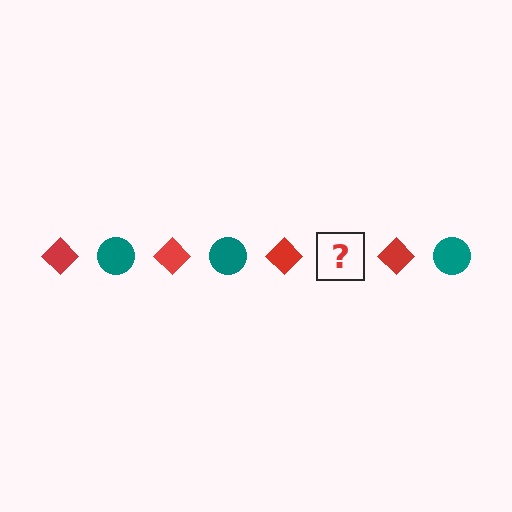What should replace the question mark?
The question mark should be replaced with a teal circle.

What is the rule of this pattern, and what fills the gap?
The rule is that the pattern alternates between red diamond and teal circle. The gap should be filled with a teal circle.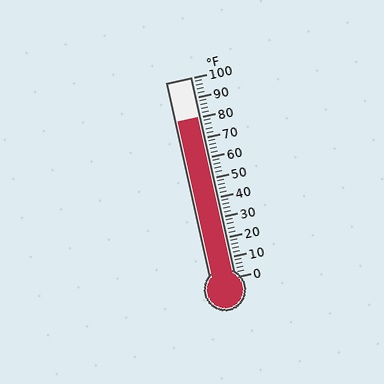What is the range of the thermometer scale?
The thermometer scale ranges from 0°F to 100°F.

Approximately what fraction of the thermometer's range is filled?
The thermometer is filled to approximately 80% of its range.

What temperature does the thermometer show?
The thermometer shows approximately 80°F.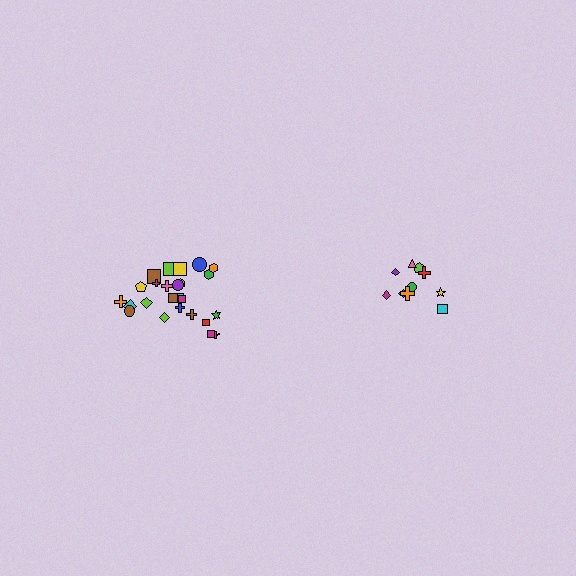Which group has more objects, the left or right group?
The left group.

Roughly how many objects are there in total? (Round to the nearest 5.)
Roughly 35 objects in total.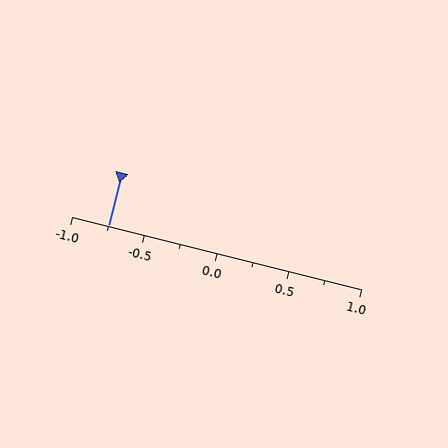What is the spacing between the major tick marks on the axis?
The major ticks are spaced 0.5 apart.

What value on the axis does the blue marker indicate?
The marker indicates approximately -0.75.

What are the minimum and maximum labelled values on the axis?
The axis runs from -1.0 to 1.0.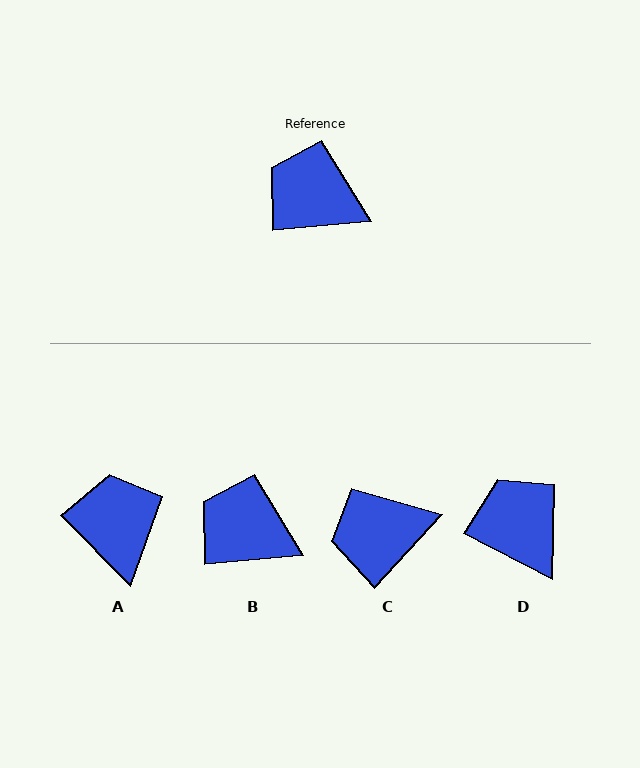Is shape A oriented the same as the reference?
No, it is off by about 51 degrees.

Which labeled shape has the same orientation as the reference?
B.